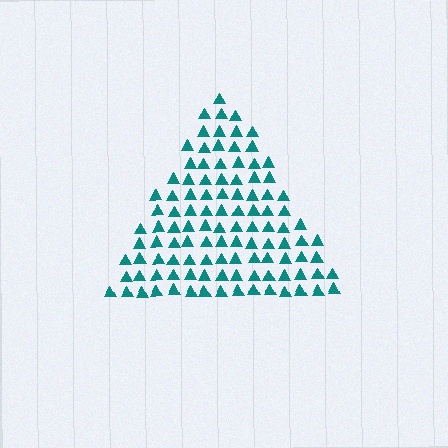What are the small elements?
The small elements are triangles.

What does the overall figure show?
The overall figure shows a triangle.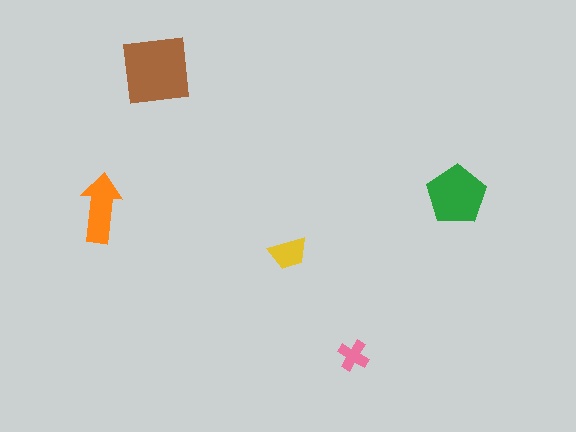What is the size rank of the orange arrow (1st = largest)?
3rd.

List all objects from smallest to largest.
The pink cross, the yellow trapezoid, the orange arrow, the green pentagon, the brown square.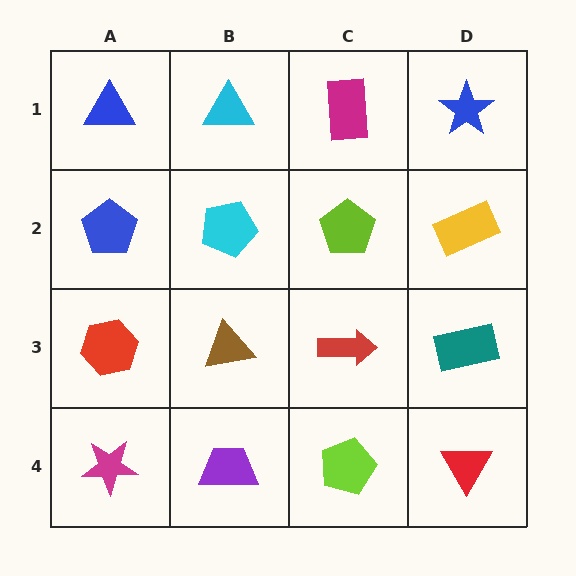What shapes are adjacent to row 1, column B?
A cyan pentagon (row 2, column B), a blue triangle (row 1, column A), a magenta rectangle (row 1, column C).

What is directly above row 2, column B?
A cyan triangle.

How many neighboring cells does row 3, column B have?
4.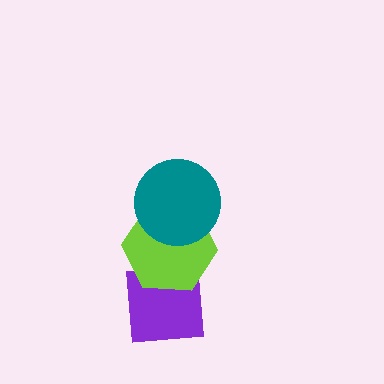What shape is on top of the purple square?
The lime hexagon is on top of the purple square.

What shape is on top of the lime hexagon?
The teal circle is on top of the lime hexagon.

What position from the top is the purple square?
The purple square is 3rd from the top.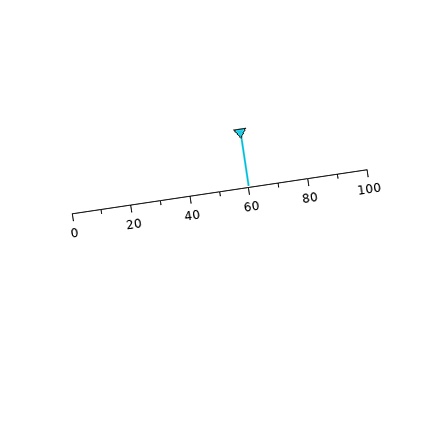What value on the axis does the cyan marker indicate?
The marker indicates approximately 60.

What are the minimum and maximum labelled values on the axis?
The axis runs from 0 to 100.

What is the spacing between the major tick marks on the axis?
The major ticks are spaced 20 apart.